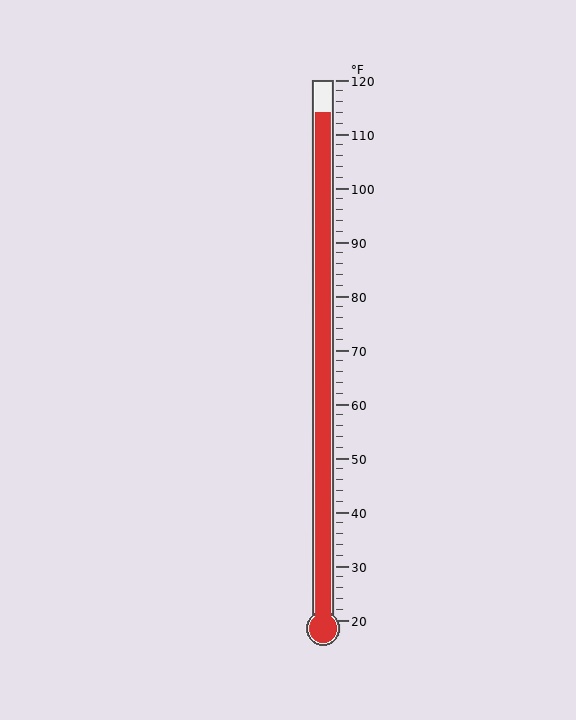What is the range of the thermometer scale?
The thermometer scale ranges from 20°F to 120°F.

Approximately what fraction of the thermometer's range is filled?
The thermometer is filled to approximately 95% of its range.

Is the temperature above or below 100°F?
The temperature is above 100°F.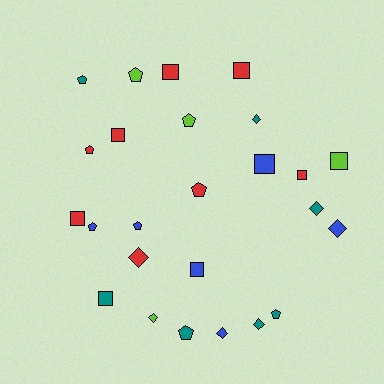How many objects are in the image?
There are 25 objects.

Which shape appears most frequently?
Square, with 9 objects.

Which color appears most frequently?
Red, with 8 objects.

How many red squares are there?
There are 5 red squares.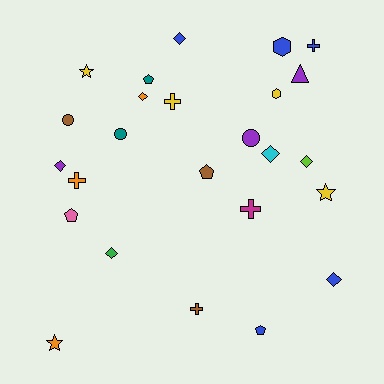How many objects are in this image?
There are 25 objects.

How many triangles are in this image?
There is 1 triangle.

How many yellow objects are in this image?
There are 4 yellow objects.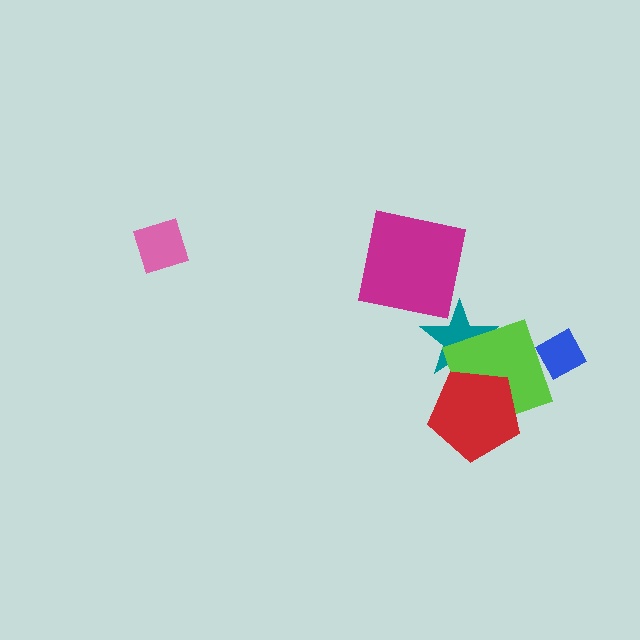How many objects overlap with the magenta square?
0 objects overlap with the magenta square.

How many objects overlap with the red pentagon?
2 objects overlap with the red pentagon.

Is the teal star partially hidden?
Yes, it is partially covered by another shape.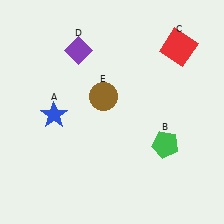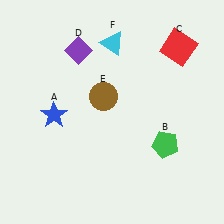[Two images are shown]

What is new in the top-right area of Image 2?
A cyan triangle (F) was added in the top-right area of Image 2.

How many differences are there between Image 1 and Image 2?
There is 1 difference between the two images.